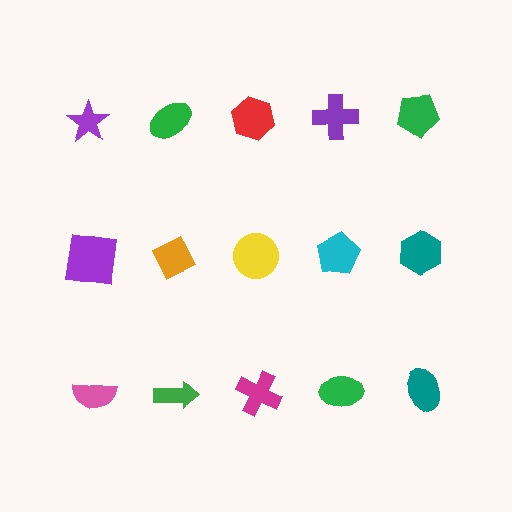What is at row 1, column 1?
A purple star.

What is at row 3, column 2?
A green arrow.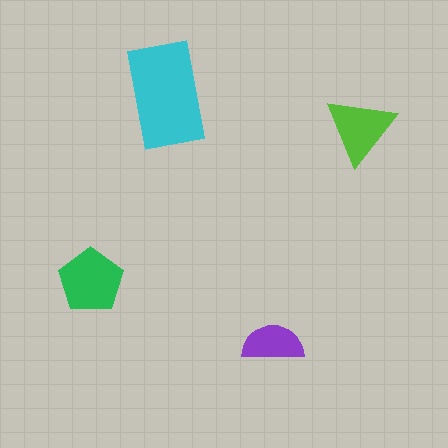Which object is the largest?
The cyan rectangle.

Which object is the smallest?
The purple semicircle.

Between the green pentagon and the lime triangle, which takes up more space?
The green pentagon.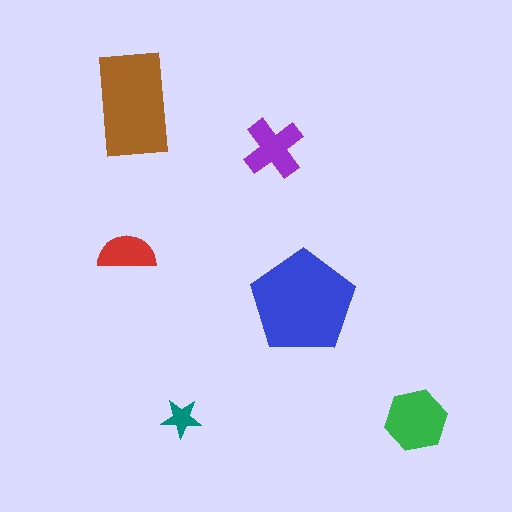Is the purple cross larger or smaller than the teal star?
Larger.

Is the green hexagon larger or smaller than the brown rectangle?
Smaller.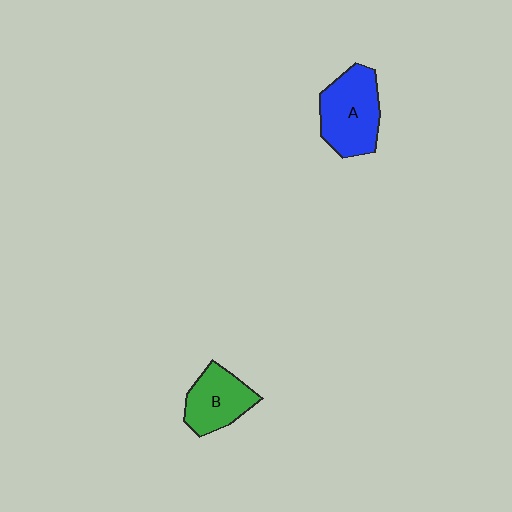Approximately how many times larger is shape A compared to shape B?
Approximately 1.3 times.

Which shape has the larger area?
Shape A (blue).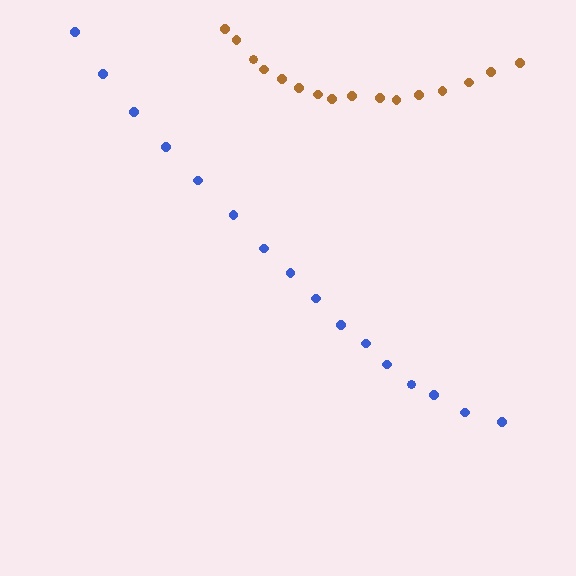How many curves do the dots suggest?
There are 2 distinct paths.